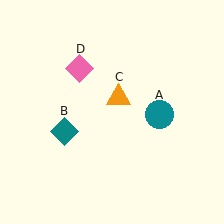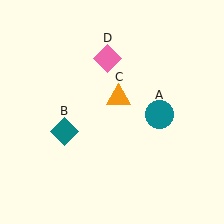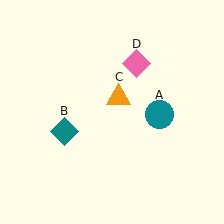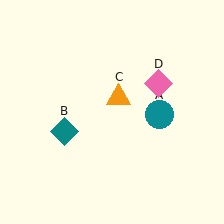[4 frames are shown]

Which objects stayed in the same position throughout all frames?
Teal circle (object A) and teal diamond (object B) and orange triangle (object C) remained stationary.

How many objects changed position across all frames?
1 object changed position: pink diamond (object D).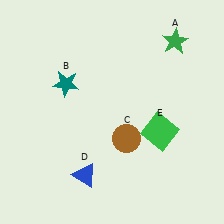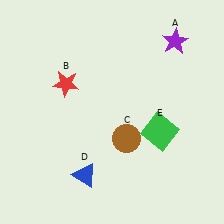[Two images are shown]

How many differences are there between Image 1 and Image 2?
There are 2 differences between the two images.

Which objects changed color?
A changed from green to purple. B changed from teal to red.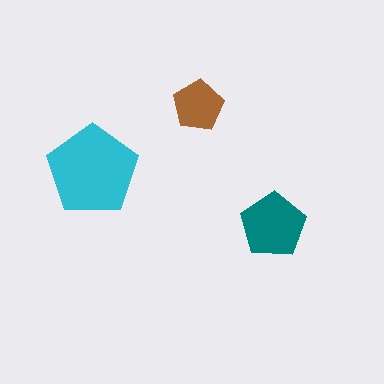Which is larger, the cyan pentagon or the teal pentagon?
The cyan one.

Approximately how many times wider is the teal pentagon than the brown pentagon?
About 1.5 times wider.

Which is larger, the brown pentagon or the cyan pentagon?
The cyan one.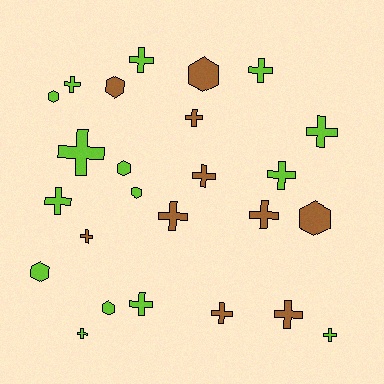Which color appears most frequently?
Lime, with 15 objects.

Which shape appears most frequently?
Cross, with 17 objects.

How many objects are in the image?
There are 25 objects.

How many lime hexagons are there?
There are 5 lime hexagons.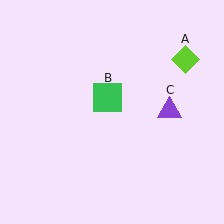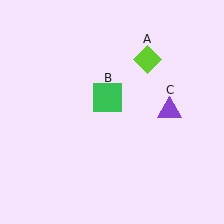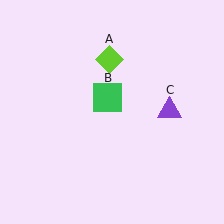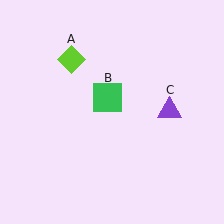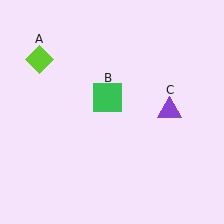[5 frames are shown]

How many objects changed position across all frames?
1 object changed position: lime diamond (object A).